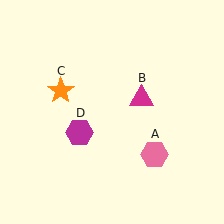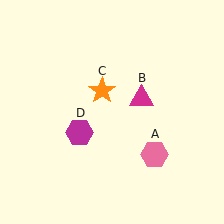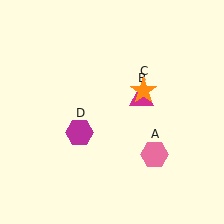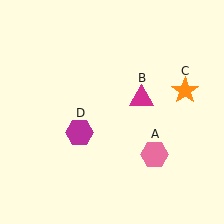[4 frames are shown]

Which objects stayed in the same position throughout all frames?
Pink hexagon (object A) and magenta triangle (object B) and magenta hexagon (object D) remained stationary.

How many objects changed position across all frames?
1 object changed position: orange star (object C).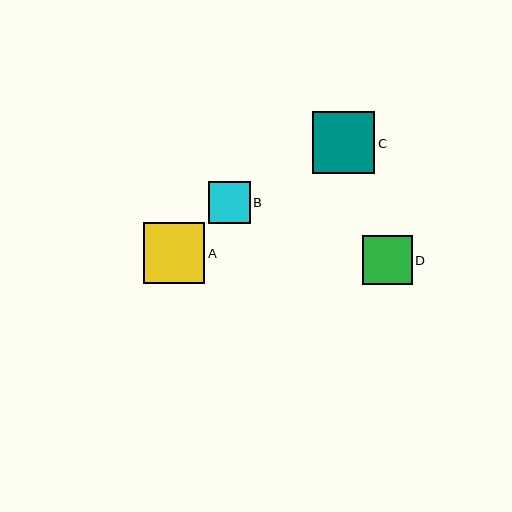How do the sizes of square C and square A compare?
Square C and square A are approximately the same size.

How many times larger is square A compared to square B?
Square A is approximately 1.5 times the size of square B.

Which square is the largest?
Square C is the largest with a size of approximately 62 pixels.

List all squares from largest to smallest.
From largest to smallest: C, A, D, B.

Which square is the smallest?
Square B is the smallest with a size of approximately 42 pixels.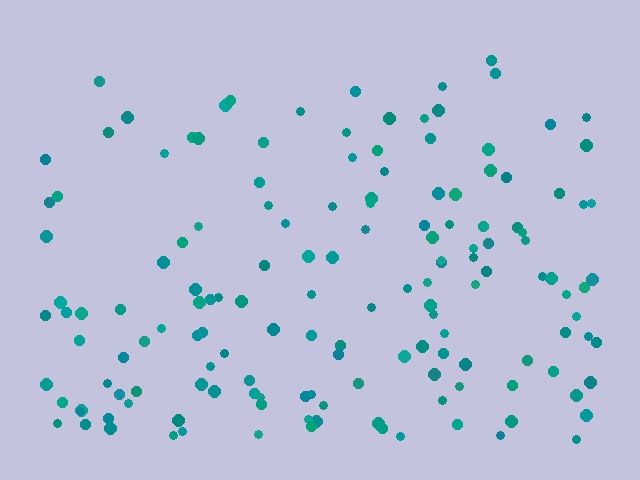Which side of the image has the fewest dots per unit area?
The top.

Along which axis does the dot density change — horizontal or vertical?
Vertical.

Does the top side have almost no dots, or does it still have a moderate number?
Still a moderate number, just noticeably fewer than the bottom.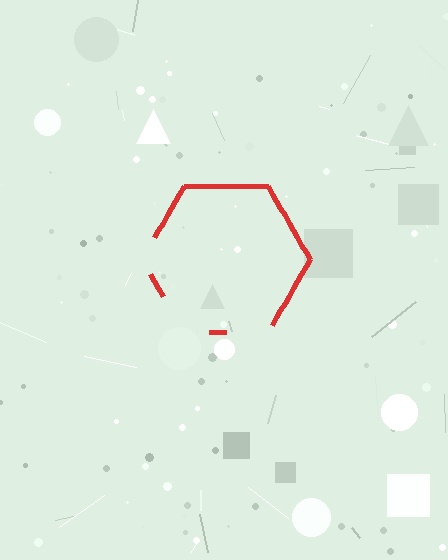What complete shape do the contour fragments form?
The contour fragments form a hexagon.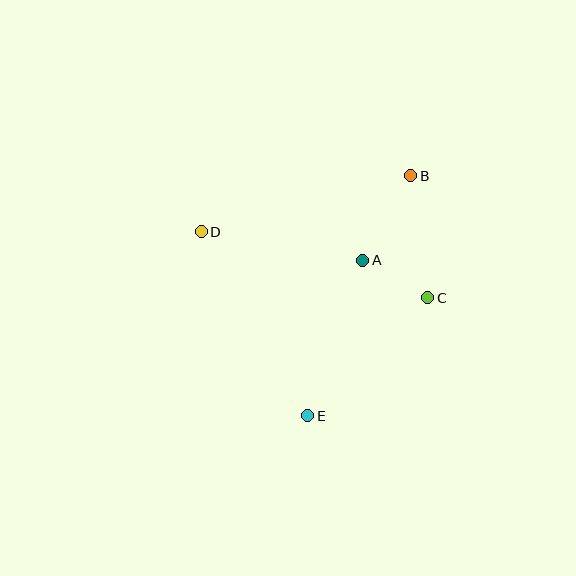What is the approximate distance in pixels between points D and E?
The distance between D and E is approximately 213 pixels.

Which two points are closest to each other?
Points A and C are closest to each other.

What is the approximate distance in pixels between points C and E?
The distance between C and E is approximately 168 pixels.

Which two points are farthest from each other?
Points B and E are farthest from each other.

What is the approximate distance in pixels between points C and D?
The distance between C and D is approximately 236 pixels.